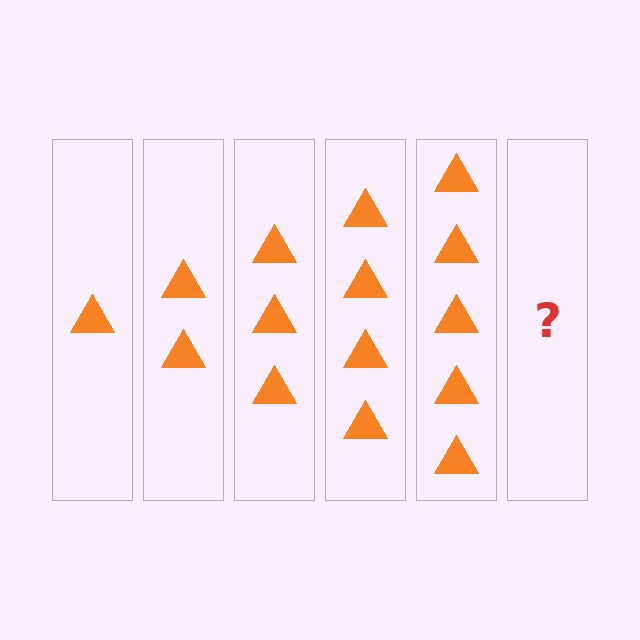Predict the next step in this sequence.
The next step is 6 triangles.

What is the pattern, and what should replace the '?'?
The pattern is that each step adds one more triangle. The '?' should be 6 triangles.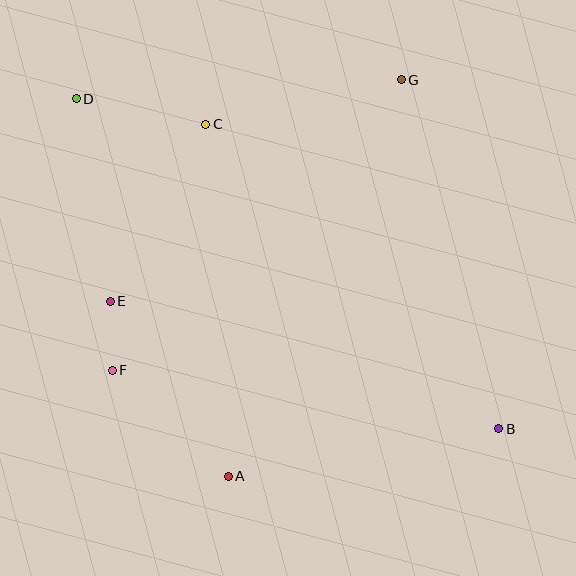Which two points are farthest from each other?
Points B and D are farthest from each other.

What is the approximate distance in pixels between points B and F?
The distance between B and F is approximately 391 pixels.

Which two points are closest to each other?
Points E and F are closest to each other.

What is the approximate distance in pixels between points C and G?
The distance between C and G is approximately 201 pixels.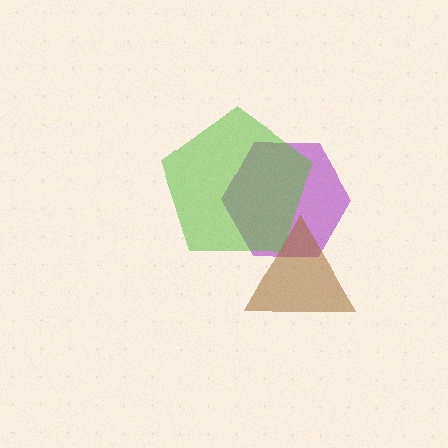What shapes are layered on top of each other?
The layered shapes are: a purple hexagon, a lime pentagon, a brown triangle.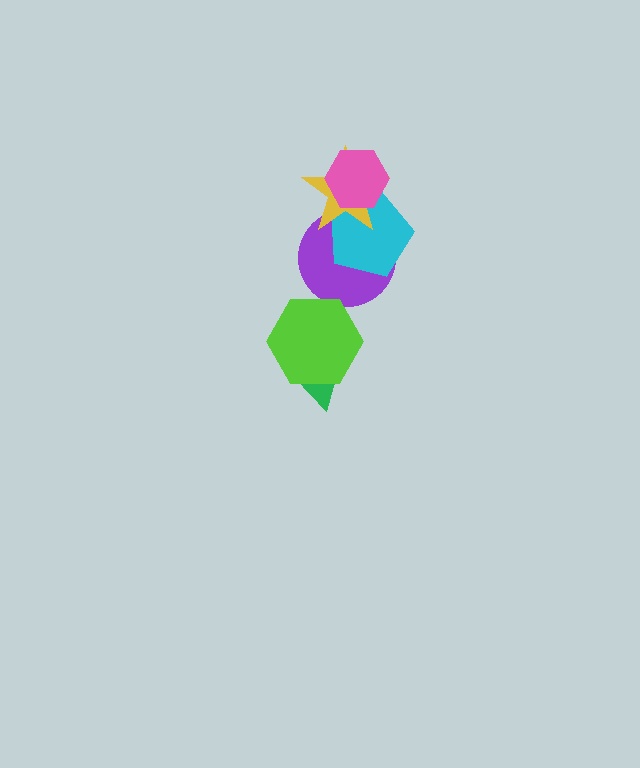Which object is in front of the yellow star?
The pink hexagon is in front of the yellow star.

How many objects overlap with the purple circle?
2 objects overlap with the purple circle.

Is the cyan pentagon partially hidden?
Yes, it is partially covered by another shape.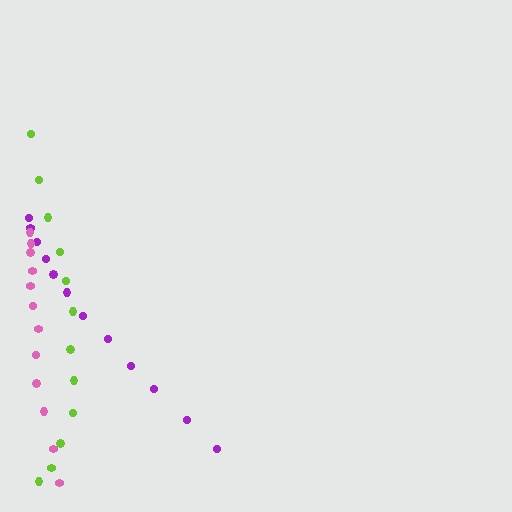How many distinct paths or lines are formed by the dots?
There are 3 distinct paths.